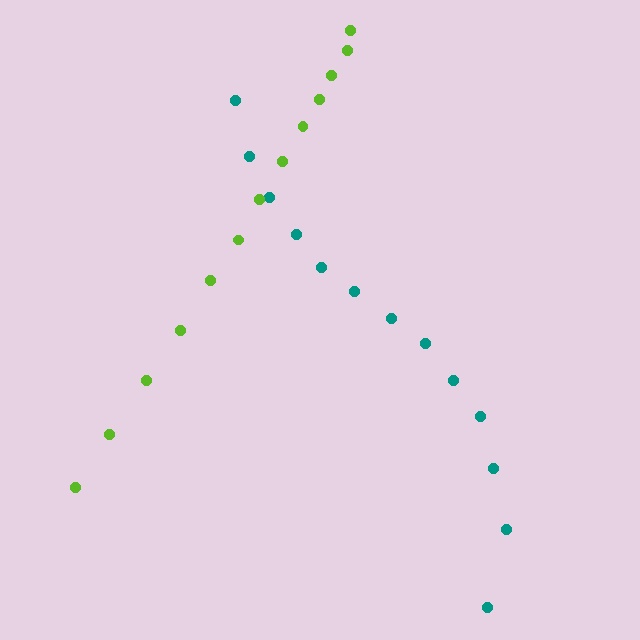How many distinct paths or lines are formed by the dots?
There are 2 distinct paths.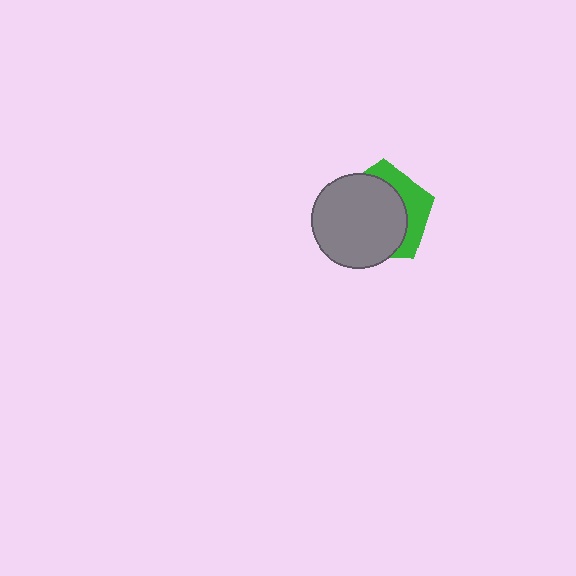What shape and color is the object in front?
The object in front is a gray circle.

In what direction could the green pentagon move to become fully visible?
The green pentagon could move toward the upper-right. That would shift it out from behind the gray circle entirely.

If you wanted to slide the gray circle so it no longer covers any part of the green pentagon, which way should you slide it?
Slide it toward the lower-left — that is the most direct way to separate the two shapes.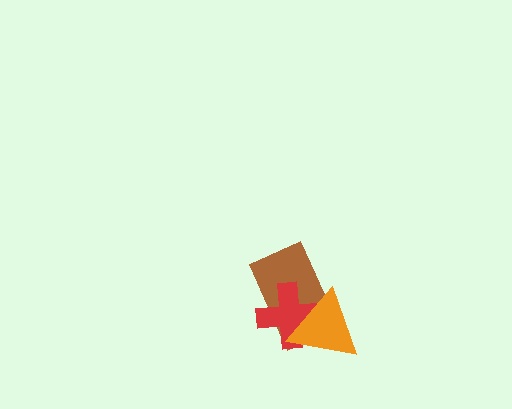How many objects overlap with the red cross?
2 objects overlap with the red cross.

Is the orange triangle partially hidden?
No, no other shape covers it.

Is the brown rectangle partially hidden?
Yes, it is partially covered by another shape.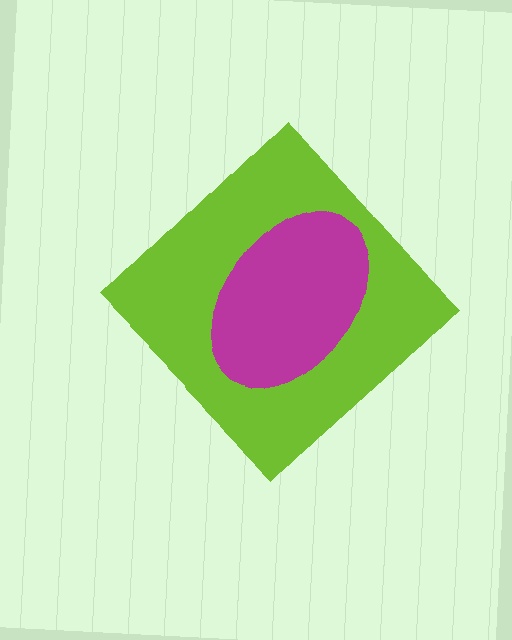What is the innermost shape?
The magenta ellipse.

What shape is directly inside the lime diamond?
The magenta ellipse.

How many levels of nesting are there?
2.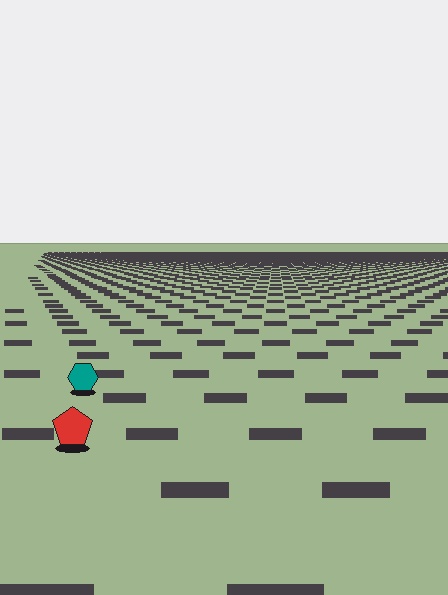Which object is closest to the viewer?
The red pentagon is closest. The texture marks near it are larger and more spread out.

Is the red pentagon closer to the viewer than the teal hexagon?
Yes. The red pentagon is closer — you can tell from the texture gradient: the ground texture is coarser near it.